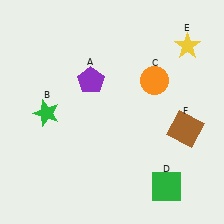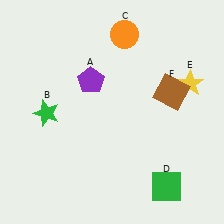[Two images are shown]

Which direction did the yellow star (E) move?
The yellow star (E) moved down.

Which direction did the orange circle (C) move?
The orange circle (C) moved up.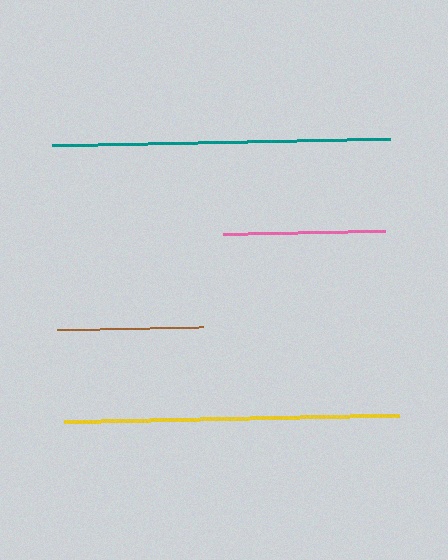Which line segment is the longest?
The teal line is the longest at approximately 338 pixels.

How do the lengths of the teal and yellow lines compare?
The teal and yellow lines are approximately the same length.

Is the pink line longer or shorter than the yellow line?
The yellow line is longer than the pink line.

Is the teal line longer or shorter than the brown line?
The teal line is longer than the brown line.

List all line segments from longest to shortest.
From longest to shortest: teal, yellow, pink, brown.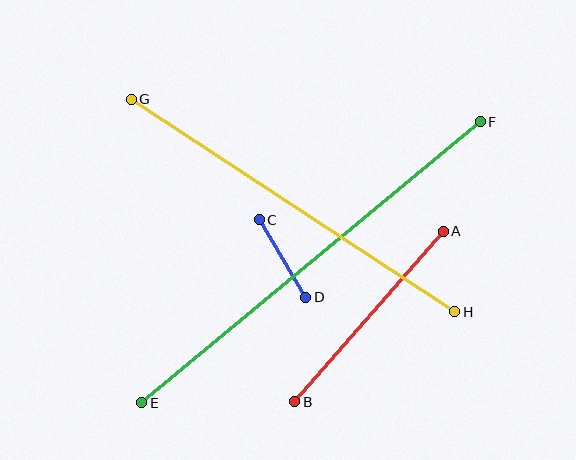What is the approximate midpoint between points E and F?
The midpoint is at approximately (311, 262) pixels.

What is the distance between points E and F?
The distance is approximately 440 pixels.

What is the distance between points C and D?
The distance is approximately 90 pixels.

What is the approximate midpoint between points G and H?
The midpoint is at approximately (293, 206) pixels.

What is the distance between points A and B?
The distance is approximately 226 pixels.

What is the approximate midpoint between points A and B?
The midpoint is at approximately (369, 317) pixels.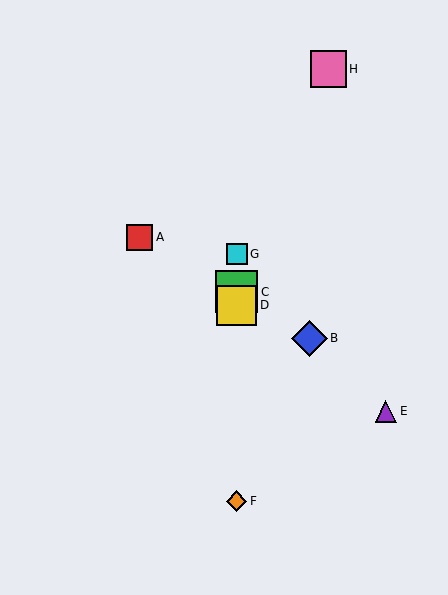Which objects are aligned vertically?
Objects C, D, F, G are aligned vertically.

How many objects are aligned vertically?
4 objects (C, D, F, G) are aligned vertically.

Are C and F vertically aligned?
Yes, both are at x≈237.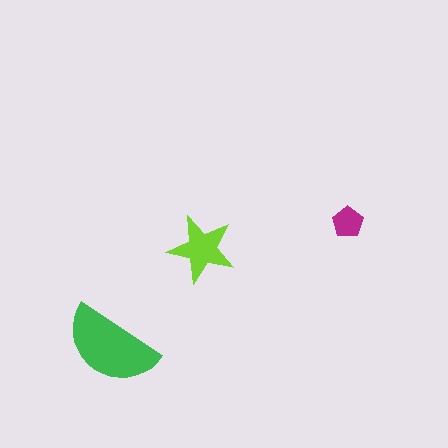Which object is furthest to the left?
The green semicircle is leftmost.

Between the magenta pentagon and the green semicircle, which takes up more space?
The green semicircle.